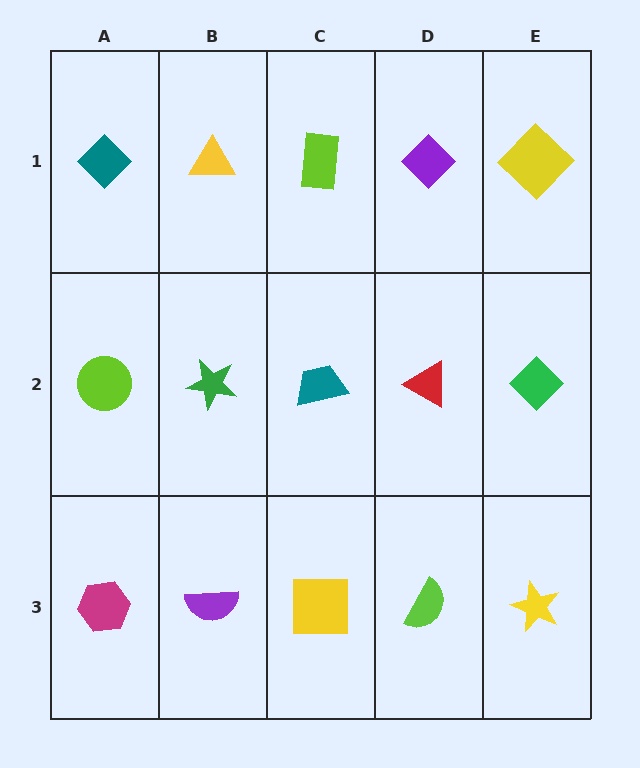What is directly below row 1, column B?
A green star.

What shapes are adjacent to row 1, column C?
A teal trapezoid (row 2, column C), a yellow triangle (row 1, column B), a purple diamond (row 1, column D).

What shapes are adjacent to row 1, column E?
A green diamond (row 2, column E), a purple diamond (row 1, column D).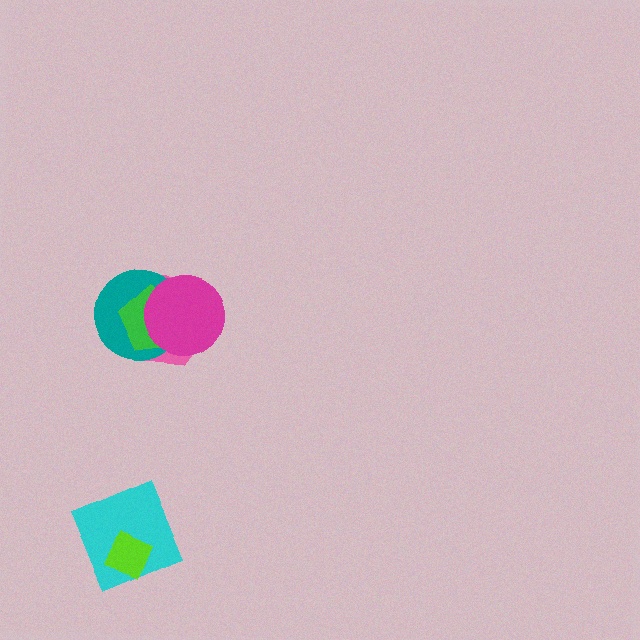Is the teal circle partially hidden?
Yes, it is partially covered by another shape.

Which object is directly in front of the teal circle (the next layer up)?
The green pentagon is directly in front of the teal circle.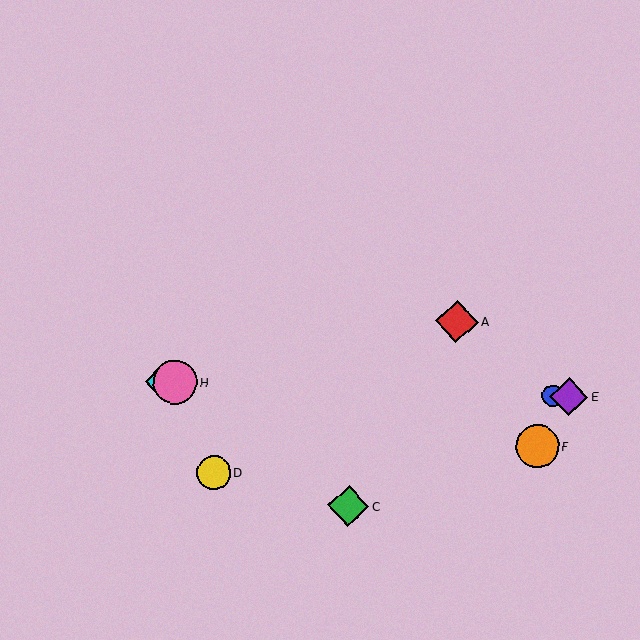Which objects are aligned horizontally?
Objects B, E, G, H are aligned horizontally.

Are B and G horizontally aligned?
Yes, both are at y≈396.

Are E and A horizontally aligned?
No, E is at y≈397 and A is at y≈321.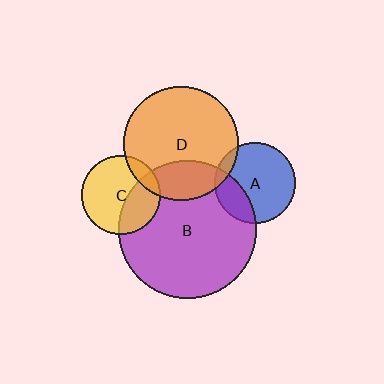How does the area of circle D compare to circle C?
Approximately 2.1 times.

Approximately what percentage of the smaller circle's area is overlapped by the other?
Approximately 25%.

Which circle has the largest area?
Circle B (purple).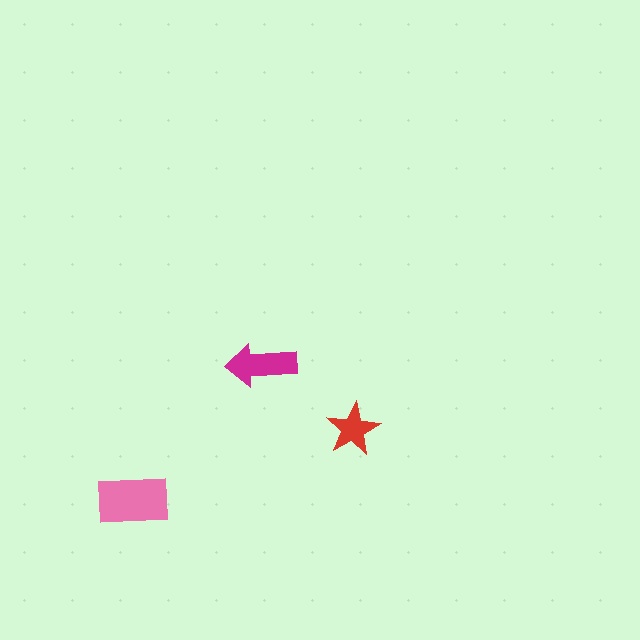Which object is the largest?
The pink rectangle.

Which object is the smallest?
The red star.